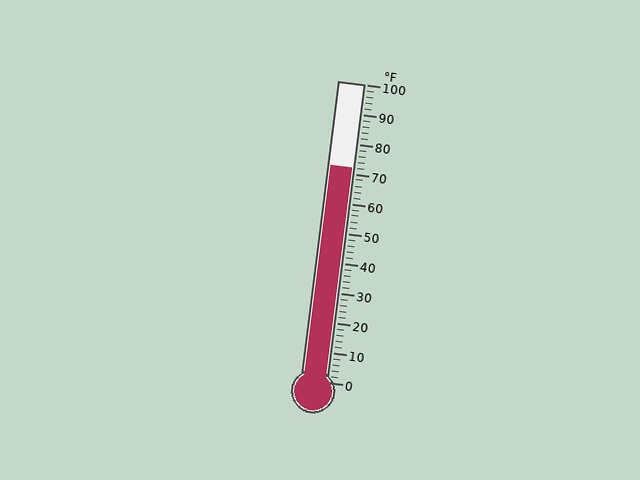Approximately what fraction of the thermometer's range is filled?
The thermometer is filled to approximately 70% of its range.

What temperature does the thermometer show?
The thermometer shows approximately 72°F.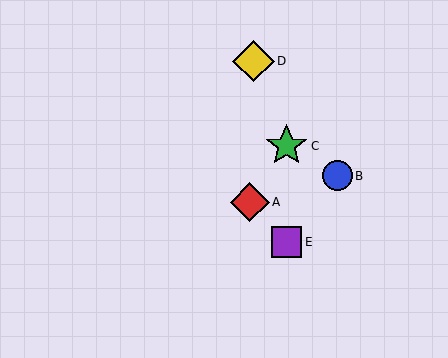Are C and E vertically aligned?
Yes, both are at x≈286.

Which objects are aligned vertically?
Objects C, E are aligned vertically.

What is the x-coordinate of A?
Object A is at x≈250.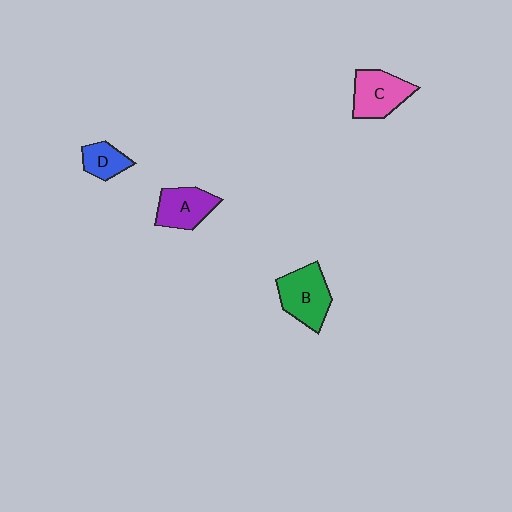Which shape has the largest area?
Shape B (green).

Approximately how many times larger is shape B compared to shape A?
Approximately 1.2 times.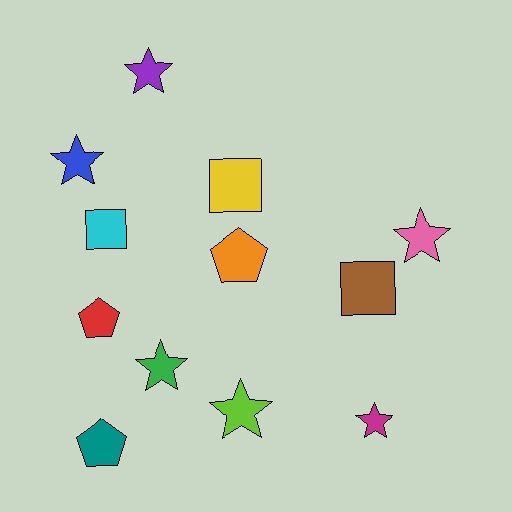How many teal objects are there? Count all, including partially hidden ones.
There is 1 teal object.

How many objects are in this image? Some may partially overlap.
There are 12 objects.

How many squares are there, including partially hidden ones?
There are 3 squares.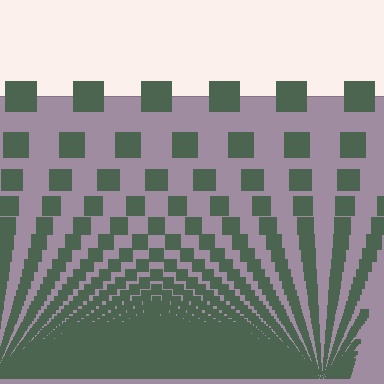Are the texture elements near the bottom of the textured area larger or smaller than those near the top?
Smaller. The gradient is inverted — elements near the bottom are smaller and denser.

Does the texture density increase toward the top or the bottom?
Density increases toward the bottom.